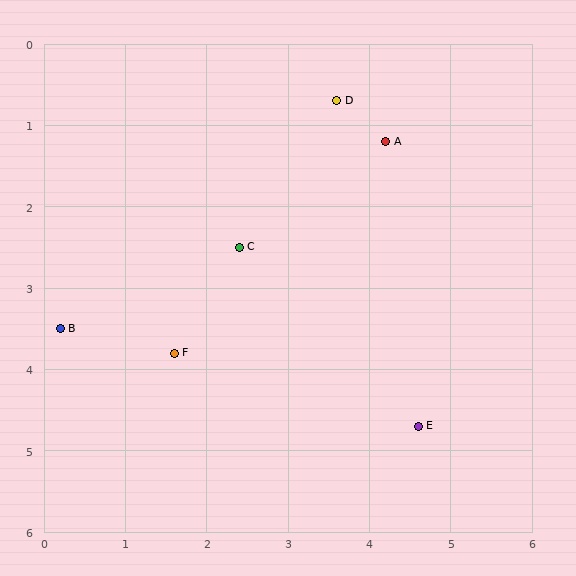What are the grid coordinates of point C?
Point C is at approximately (2.4, 2.5).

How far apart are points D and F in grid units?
Points D and F are about 3.7 grid units apart.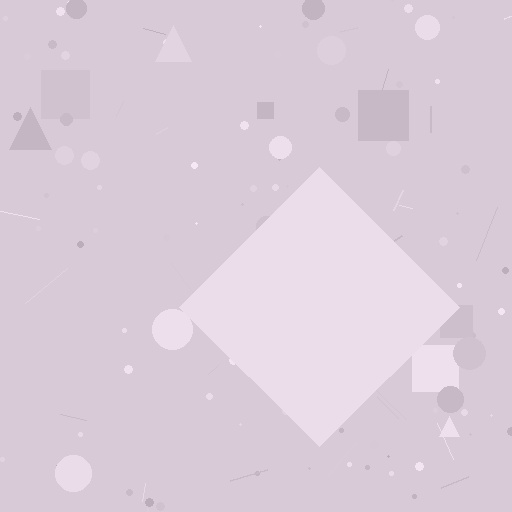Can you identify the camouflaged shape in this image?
The camouflaged shape is a diamond.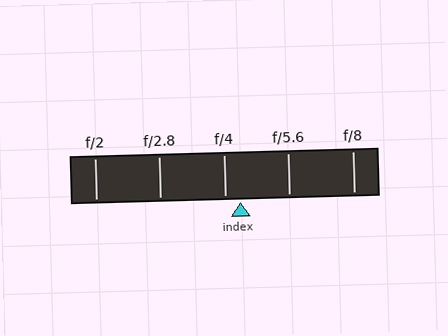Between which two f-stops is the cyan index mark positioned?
The index mark is between f/4 and f/5.6.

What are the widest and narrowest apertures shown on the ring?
The widest aperture shown is f/2 and the narrowest is f/8.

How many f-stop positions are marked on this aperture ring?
There are 5 f-stop positions marked.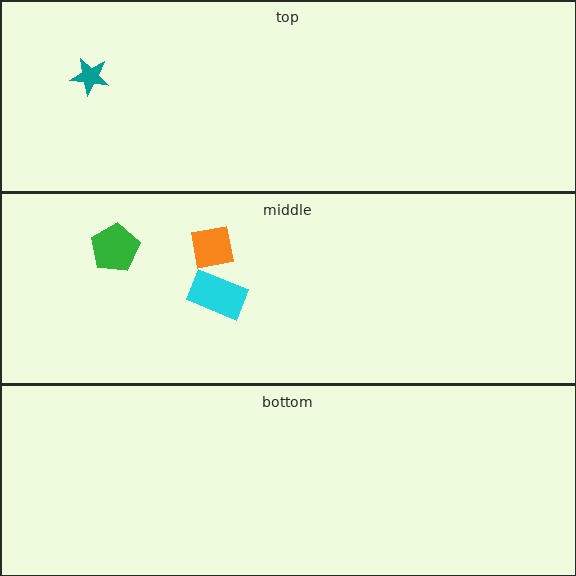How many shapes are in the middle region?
3.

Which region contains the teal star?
The top region.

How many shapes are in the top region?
1.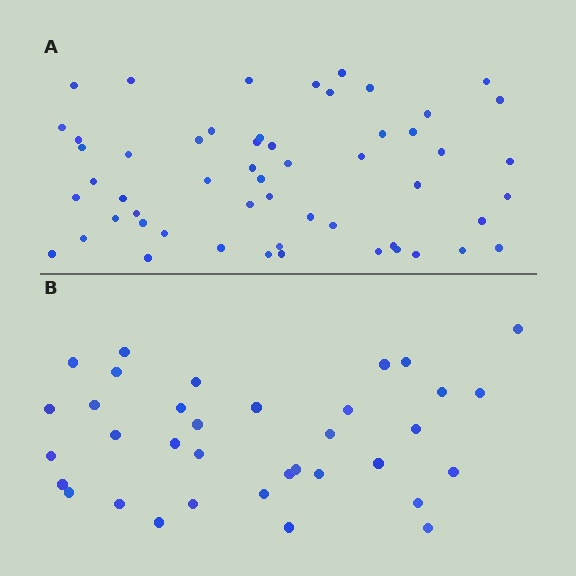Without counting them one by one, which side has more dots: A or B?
Region A (the top region) has more dots.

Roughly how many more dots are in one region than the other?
Region A has approximately 20 more dots than region B.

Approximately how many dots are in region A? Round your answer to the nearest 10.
About 60 dots. (The exact count is 55, which rounds to 60.)